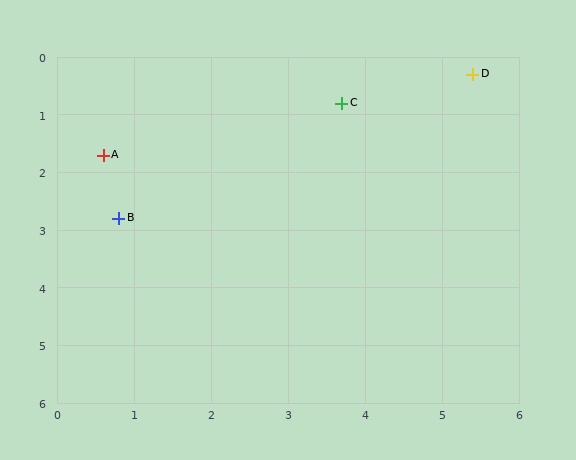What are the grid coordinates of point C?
Point C is at approximately (3.7, 0.8).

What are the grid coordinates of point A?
Point A is at approximately (0.6, 1.7).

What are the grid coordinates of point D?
Point D is at approximately (5.4, 0.3).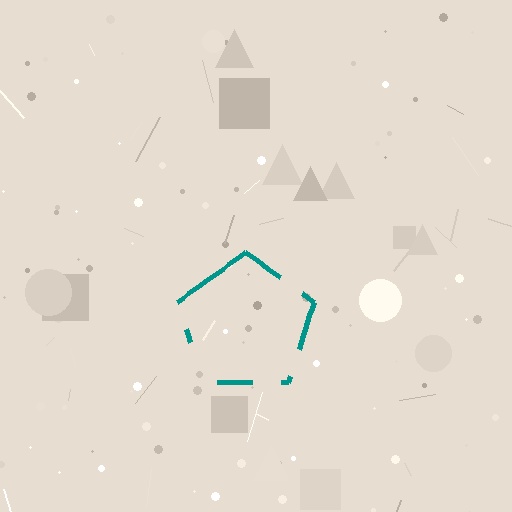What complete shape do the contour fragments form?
The contour fragments form a pentagon.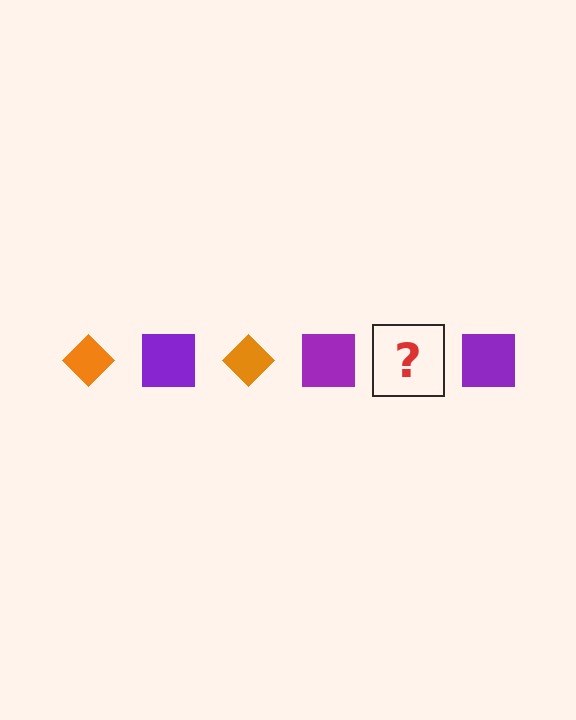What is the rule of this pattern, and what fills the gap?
The rule is that the pattern alternates between orange diamond and purple square. The gap should be filled with an orange diamond.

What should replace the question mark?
The question mark should be replaced with an orange diamond.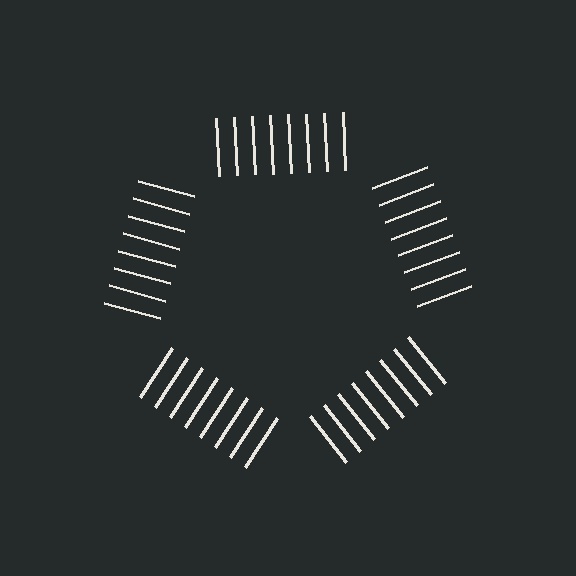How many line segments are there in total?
40 — 8 along each of the 5 edges.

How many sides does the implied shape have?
5 sides — the line-ends trace a pentagon.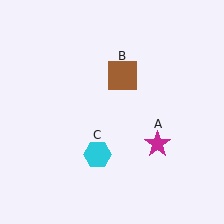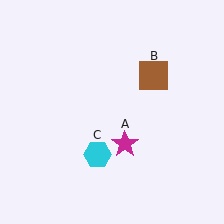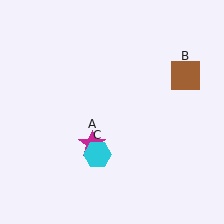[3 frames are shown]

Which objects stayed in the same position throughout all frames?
Cyan hexagon (object C) remained stationary.